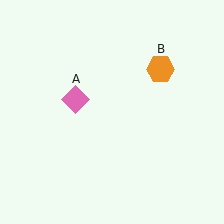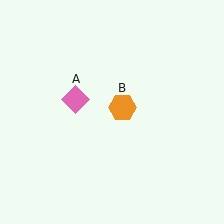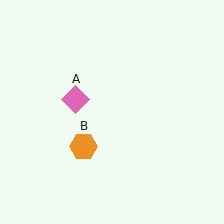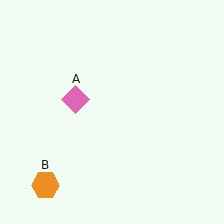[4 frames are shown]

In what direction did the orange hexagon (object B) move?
The orange hexagon (object B) moved down and to the left.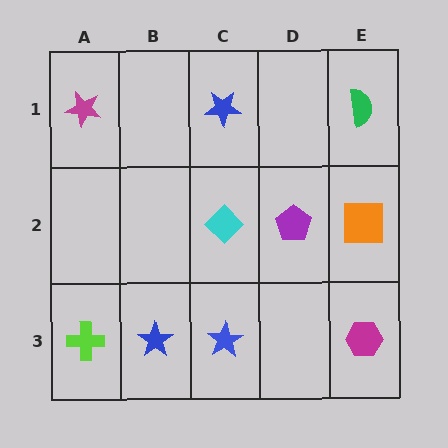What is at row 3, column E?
A magenta hexagon.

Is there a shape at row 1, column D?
No, that cell is empty.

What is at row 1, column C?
A blue star.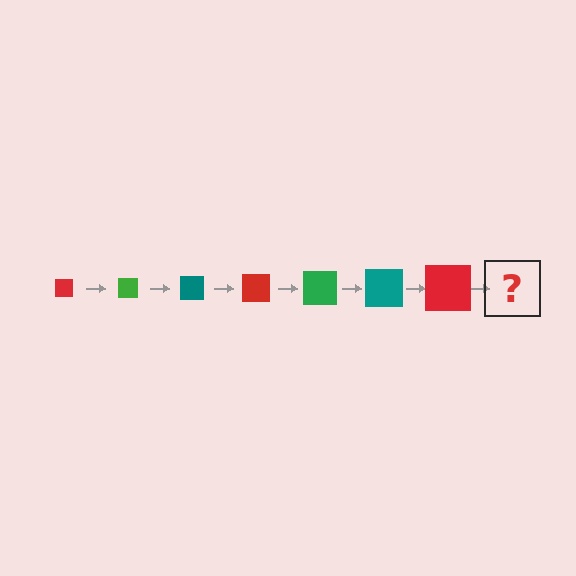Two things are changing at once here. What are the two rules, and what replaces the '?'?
The two rules are that the square grows larger each step and the color cycles through red, green, and teal. The '?' should be a green square, larger than the previous one.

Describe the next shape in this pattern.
It should be a green square, larger than the previous one.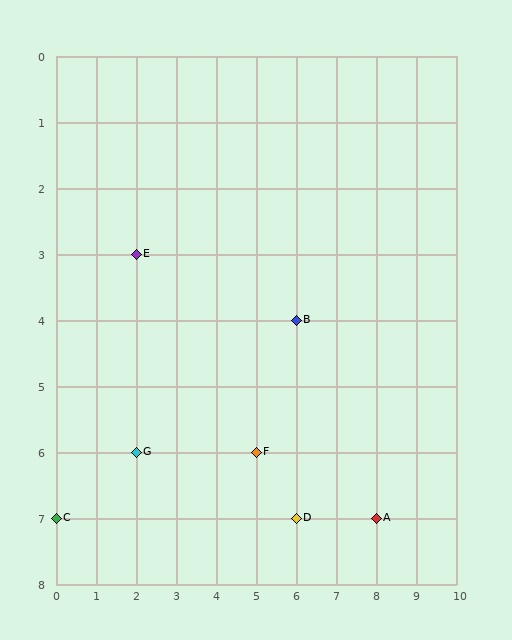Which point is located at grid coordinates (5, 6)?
Point F is at (5, 6).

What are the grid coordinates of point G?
Point G is at grid coordinates (2, 6).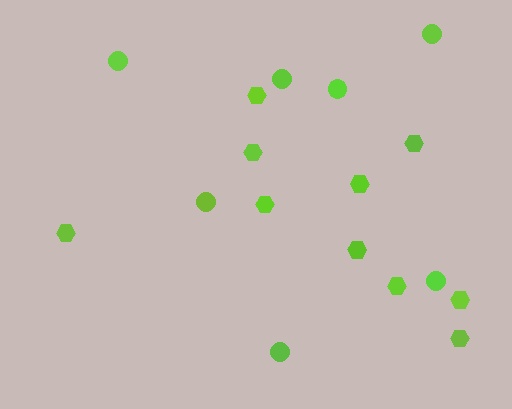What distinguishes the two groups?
There are 2 groups: one group of circles (7) and one group of hexagons (10).